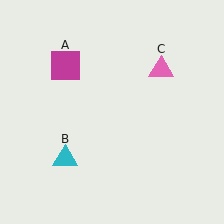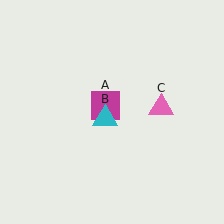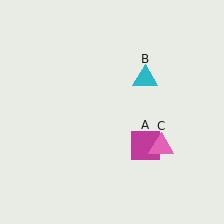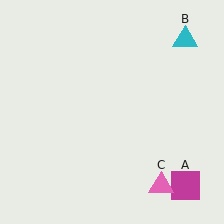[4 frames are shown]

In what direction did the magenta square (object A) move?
The magenta square (object A) moved down and to the right.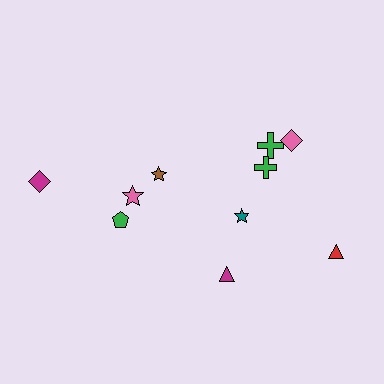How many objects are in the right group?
There are 6 objects.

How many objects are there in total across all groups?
There are 10 objects.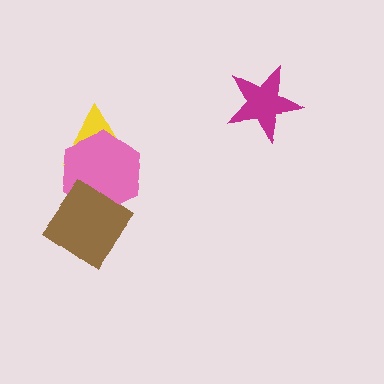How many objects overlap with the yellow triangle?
1 object overlaps with the yellow triangle.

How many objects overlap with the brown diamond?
1 object overlaps with the brown diamond.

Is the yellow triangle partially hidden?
Yes, it is partially covered by another shape.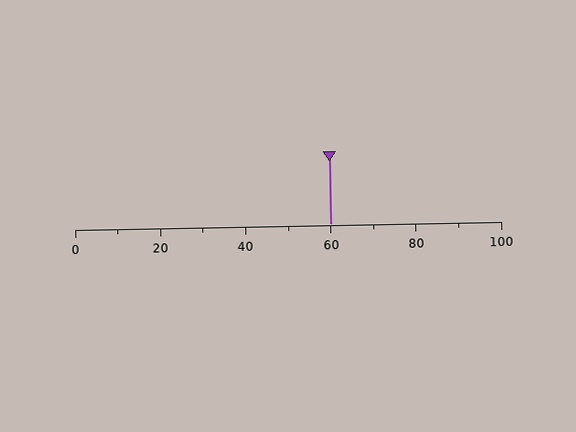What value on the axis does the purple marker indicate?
The marker indicates approximately 60.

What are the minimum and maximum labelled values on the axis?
The axis runs from 0 to 100.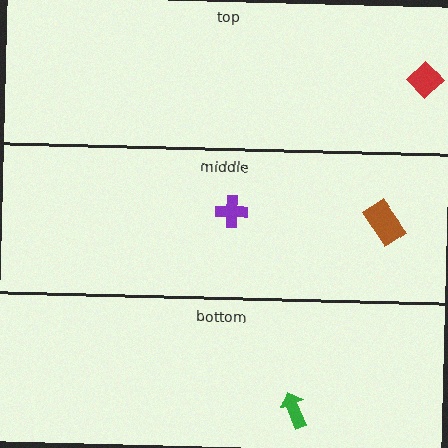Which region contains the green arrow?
The bottom region.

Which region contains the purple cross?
The middle region.